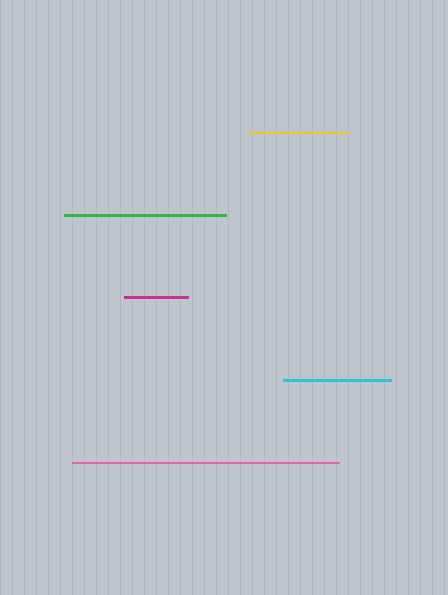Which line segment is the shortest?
The magenta line is the shortest at approximately 64 pixels.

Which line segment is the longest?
The pink line is the longest at approximately 267 pixels.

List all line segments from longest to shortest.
From longest to shortest: pink, green, cyan, yellow, magenta.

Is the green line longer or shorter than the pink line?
The pink line is longer than the green line.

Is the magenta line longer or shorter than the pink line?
The pink line is longer than the magenta line.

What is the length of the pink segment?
The pink segment is approximately 267 pixels long.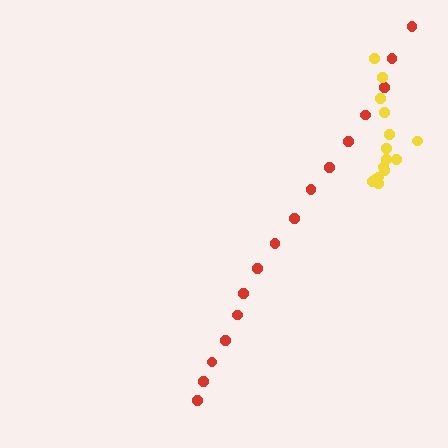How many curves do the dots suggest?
There are 2 distinct paths.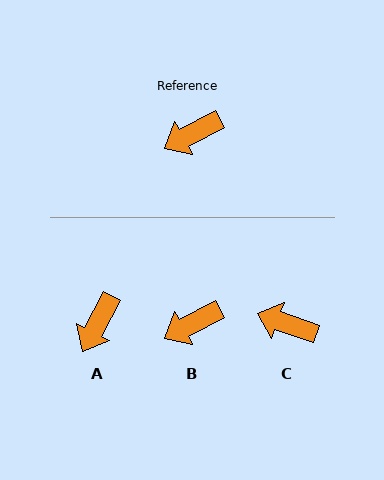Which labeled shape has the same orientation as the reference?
B.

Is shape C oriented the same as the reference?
No, it is off by about 48 degrees.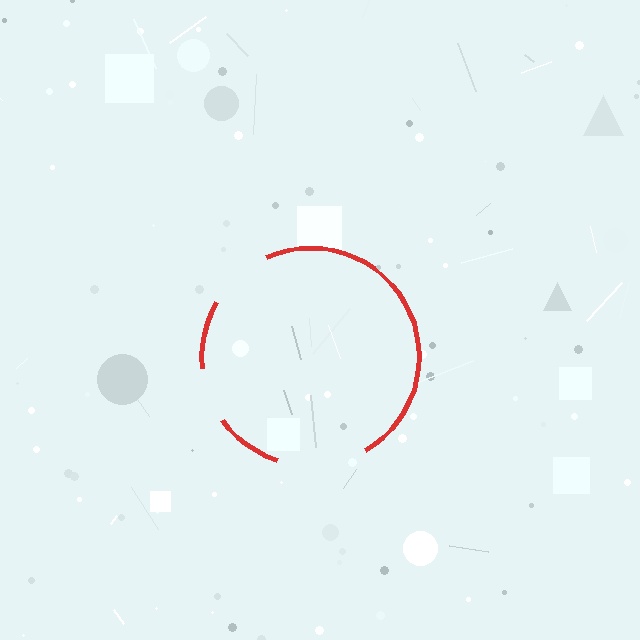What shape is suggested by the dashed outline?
The dashed outline suggests a circle.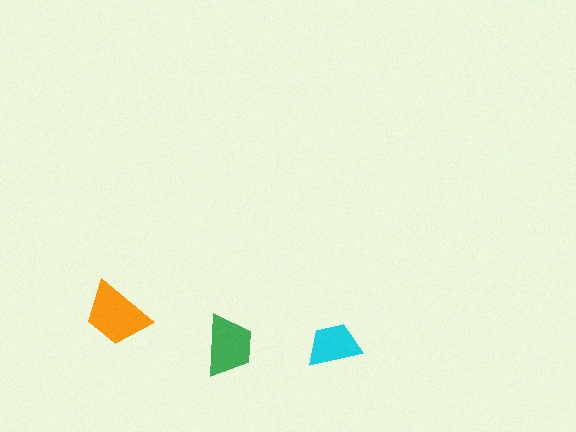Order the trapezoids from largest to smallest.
the orange one, the green one, the cyan one.